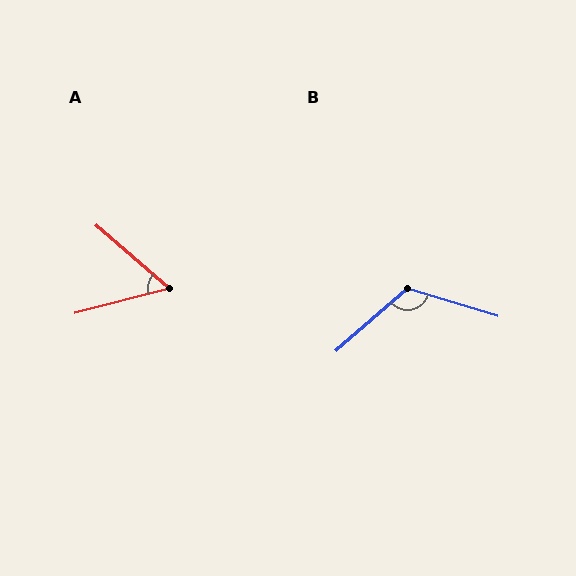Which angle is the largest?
B, at approximately 122 degrees.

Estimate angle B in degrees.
Approximately 122 degrees.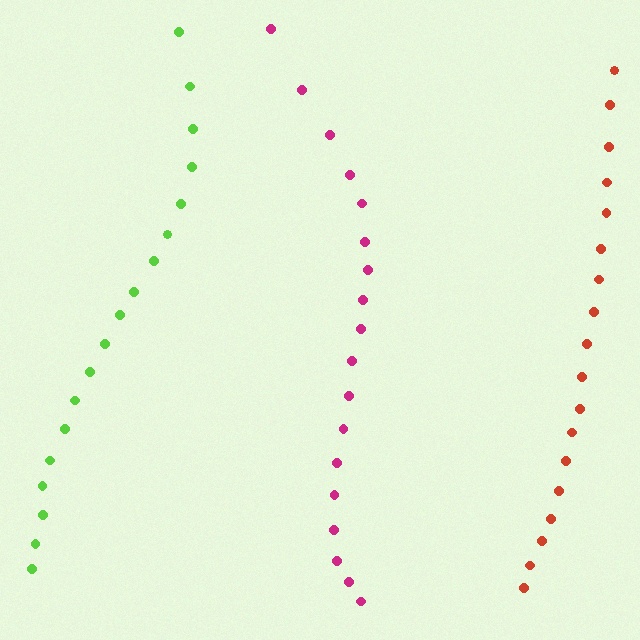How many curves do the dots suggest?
There are 3 distinct paths.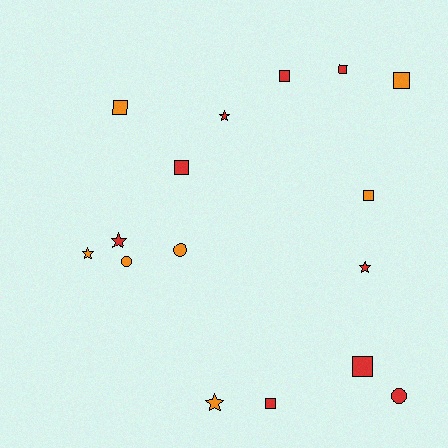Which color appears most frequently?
Red, with 9 objects.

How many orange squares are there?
There are 3 orange squares.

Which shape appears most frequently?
Square, with 8 objects.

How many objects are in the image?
There are 16 objects.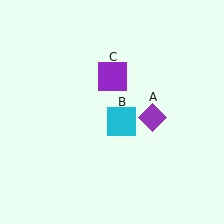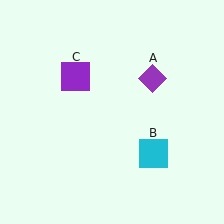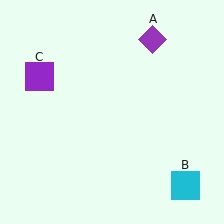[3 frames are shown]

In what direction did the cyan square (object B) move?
The cyan square (object B) moved down and to the right.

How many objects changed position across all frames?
3 objects changed position: purple diamond (object A), cyan square (object B), purple square (object C).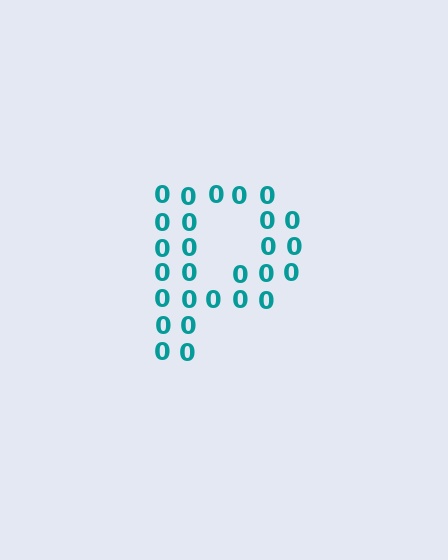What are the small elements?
The small elements are digit 0's.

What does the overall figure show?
The overall figure shows the letter P.